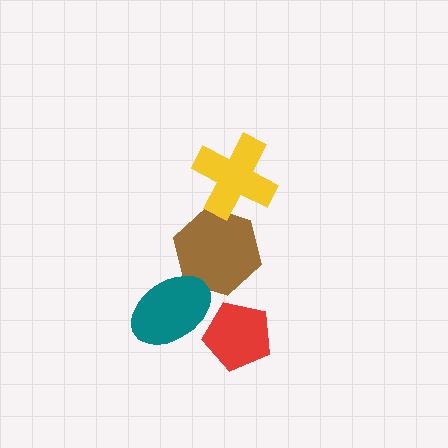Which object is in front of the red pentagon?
The teal ellipse is in front of the red pentagon.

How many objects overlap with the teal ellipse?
2 objects overlap with the teal ellipse.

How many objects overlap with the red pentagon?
1 object overlaps with the red pentagon.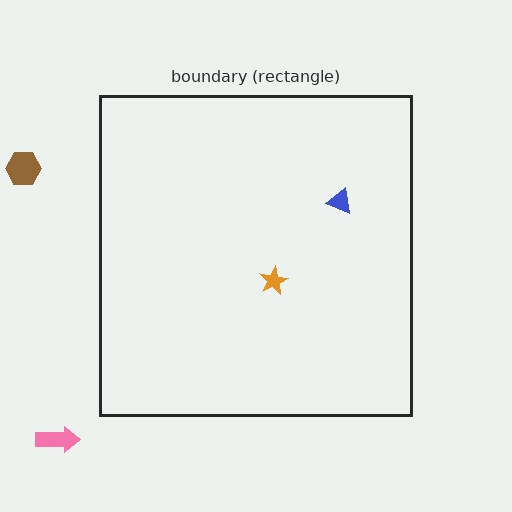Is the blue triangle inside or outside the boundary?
Inside.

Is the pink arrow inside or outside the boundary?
Outside.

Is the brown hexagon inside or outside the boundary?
Outside.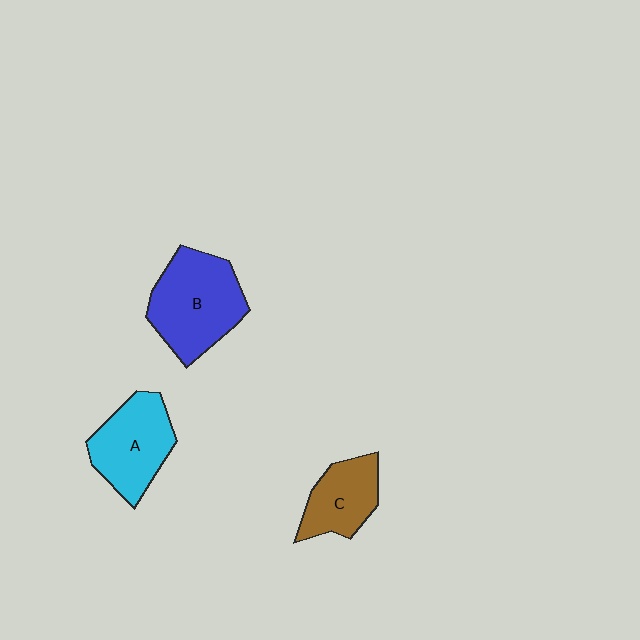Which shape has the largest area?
Shape B (blue).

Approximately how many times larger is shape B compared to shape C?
Approximately 1.6 times.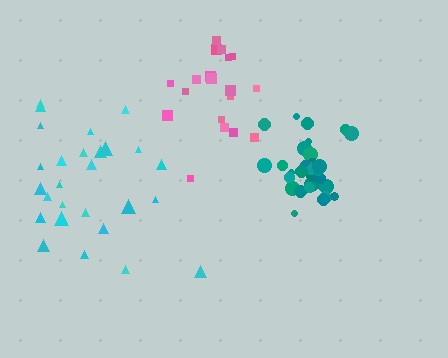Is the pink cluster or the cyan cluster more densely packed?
Pink.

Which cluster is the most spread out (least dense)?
Cyan.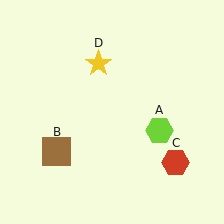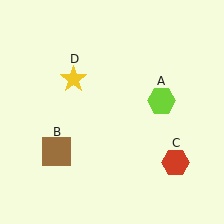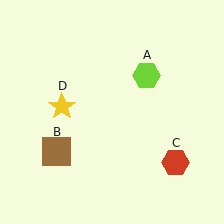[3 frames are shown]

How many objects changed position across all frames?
2 objects changed position: lime hexagon (object A), yellow star (object D).